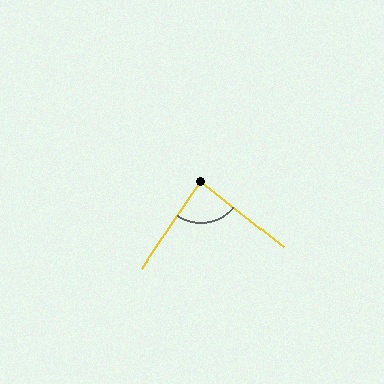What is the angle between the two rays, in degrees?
Approximately 85 degrees.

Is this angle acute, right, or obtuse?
It is approximately a right angle.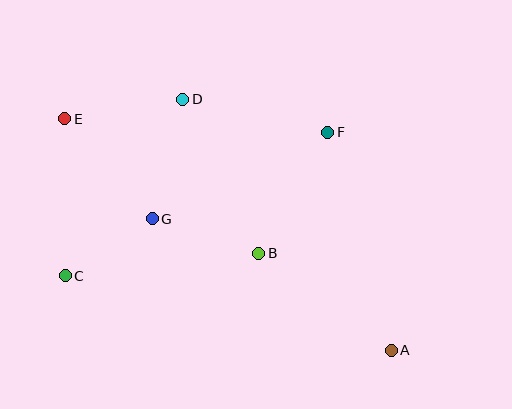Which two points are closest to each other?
Points C and G are closest to each other.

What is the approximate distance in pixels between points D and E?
The distance between D and E is approximately 120 pixels.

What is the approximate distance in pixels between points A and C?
The distance between A and C is approximately 335 pixels.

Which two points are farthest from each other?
Points A and E are farthest from each other.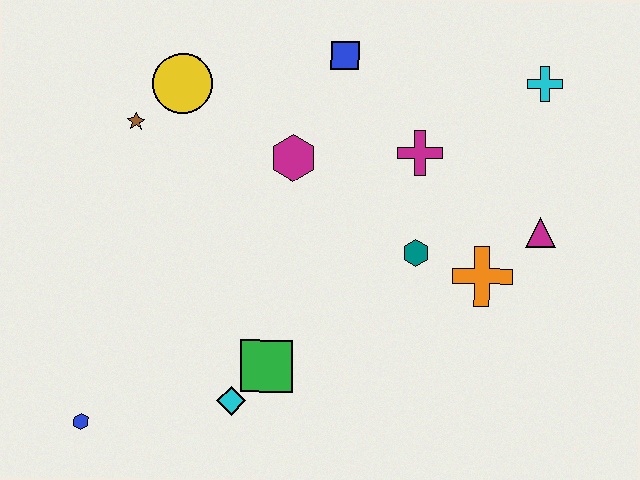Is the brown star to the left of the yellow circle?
Yes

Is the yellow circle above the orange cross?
Yes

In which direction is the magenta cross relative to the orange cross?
The magenta cross is above the orange cross.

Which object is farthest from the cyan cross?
The blue hexagon is farthest from the cyan cross.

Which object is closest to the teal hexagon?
The orange cross is closest to the teal hexagon.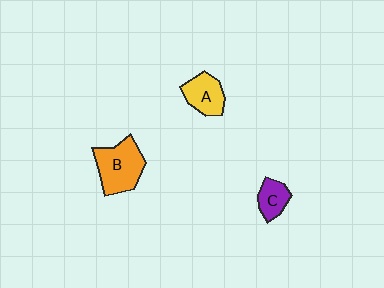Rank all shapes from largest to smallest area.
From largest to smallest: B (orange), A (yellow), C (purple).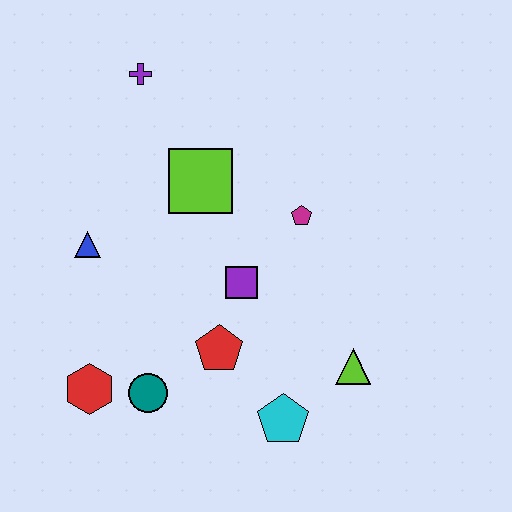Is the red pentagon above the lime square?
No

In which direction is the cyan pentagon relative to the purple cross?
The cyan pentagon is below the purple cross.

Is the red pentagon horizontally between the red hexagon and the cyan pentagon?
Yes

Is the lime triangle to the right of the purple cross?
Yes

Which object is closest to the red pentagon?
The purple square is closest to the red pentagon.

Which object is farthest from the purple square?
The purple cross is farthest from the purple square.